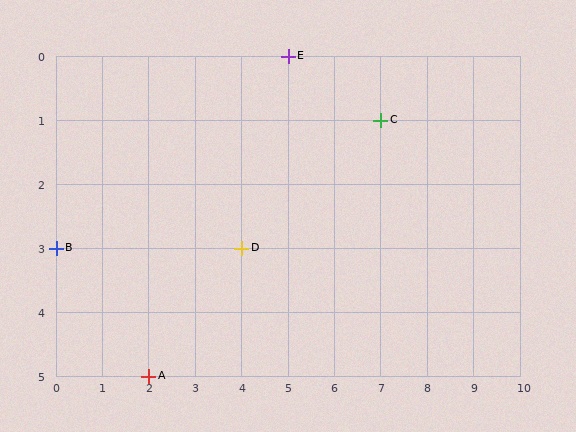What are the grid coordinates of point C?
Point C is at grid coordinates (7, 1).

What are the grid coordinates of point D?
Point D is at grid coordinates (4, 3).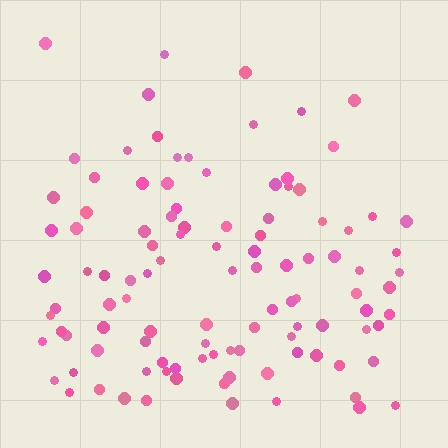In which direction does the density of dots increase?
From top to bottom, with the bottom side densest.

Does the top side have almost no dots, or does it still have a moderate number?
Still a moderate number, just noticeably fewer than the bottom.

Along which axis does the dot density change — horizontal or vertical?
Vertical.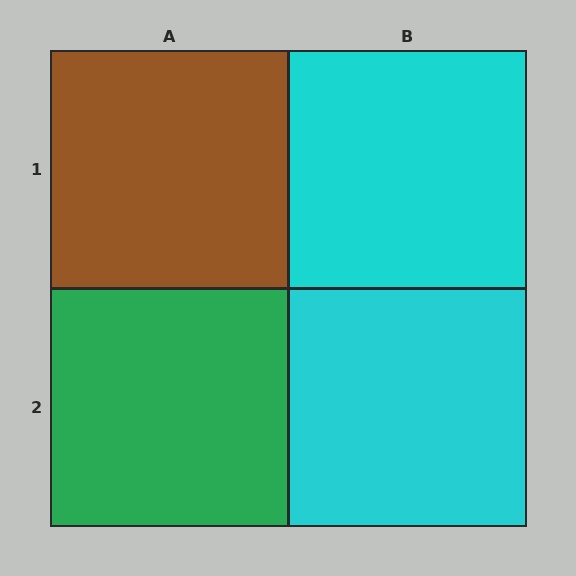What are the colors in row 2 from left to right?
Green, cyan.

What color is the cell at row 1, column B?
Cyan.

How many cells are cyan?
2 cells are cyan.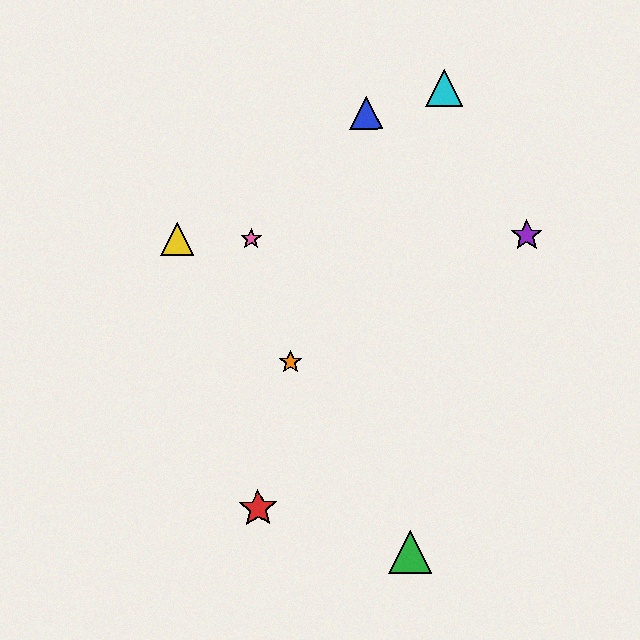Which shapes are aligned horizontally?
The yellow triangle, the purple star, the pink star are aligned horizontally.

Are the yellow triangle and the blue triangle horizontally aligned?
No, the yellow triangle is at y≈239 and the blue triangle is at y≈113.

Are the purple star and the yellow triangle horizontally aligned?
Yes, both are at y≈236.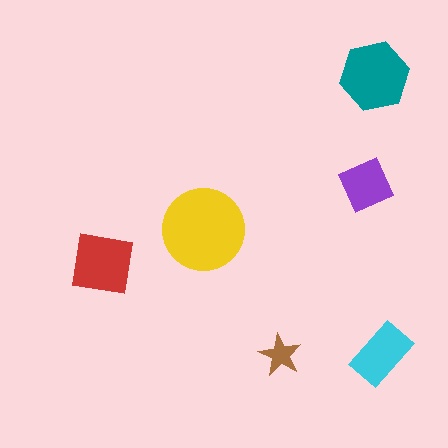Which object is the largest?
The yellow circle.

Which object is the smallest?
The brown star.